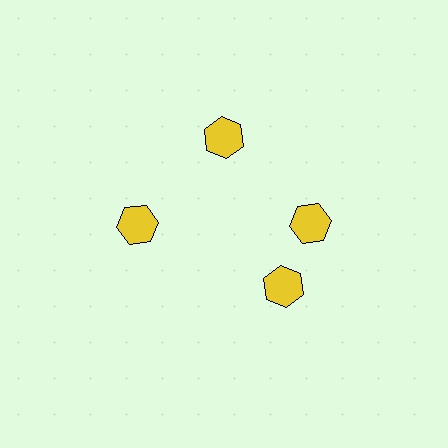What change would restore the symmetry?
The symmetry would be restored by rotating it back into even spacing with its neighbors so that all 4 hexagons sit at equal angles and equal distance from the center.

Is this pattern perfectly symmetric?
No. The 4 yellow hexagons are arranged in a ring, but one element near the 6 o'clock position is rotated out of alignment along the ring, breaking the 4-fold rotational symmetry.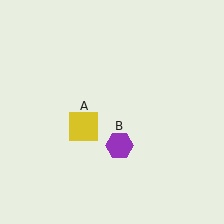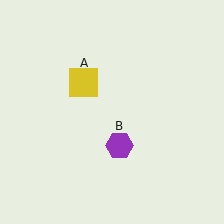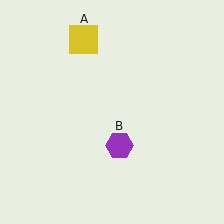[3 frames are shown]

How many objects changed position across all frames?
1 object changed position: yellow square (object A).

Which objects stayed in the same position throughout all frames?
Purple hexagon (object B) remained stationary.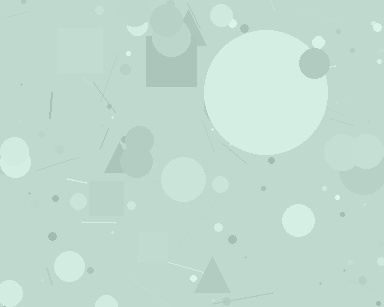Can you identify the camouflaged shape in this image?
The camouflaged shape is a circle.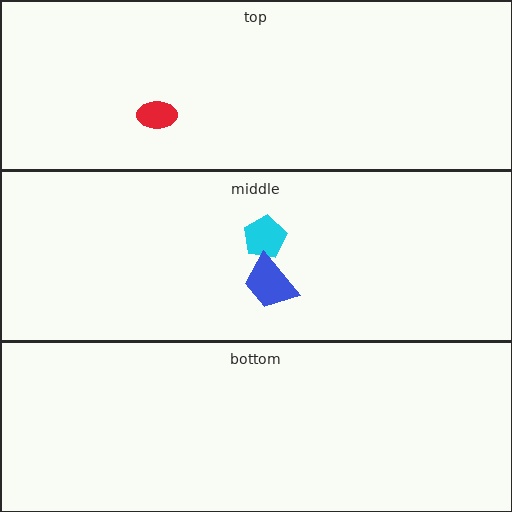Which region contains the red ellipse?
The top region.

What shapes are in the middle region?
The cyan pentagon, the blue trapezoid.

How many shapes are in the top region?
1.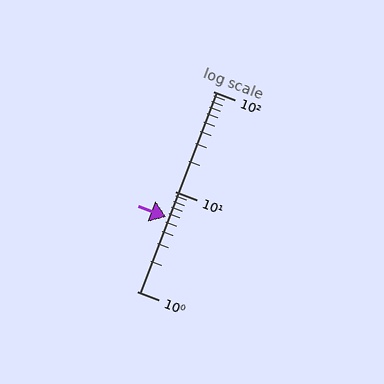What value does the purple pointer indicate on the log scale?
The pointer indicates approximately 5.5.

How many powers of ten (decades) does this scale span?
The scale spans 2 decades, from 1 to 100.